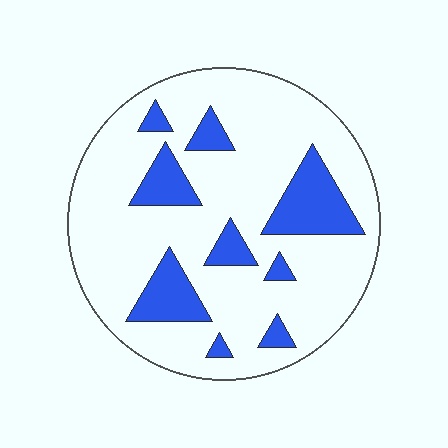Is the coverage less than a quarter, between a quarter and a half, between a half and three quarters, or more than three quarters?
Less than a quarter.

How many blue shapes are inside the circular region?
9.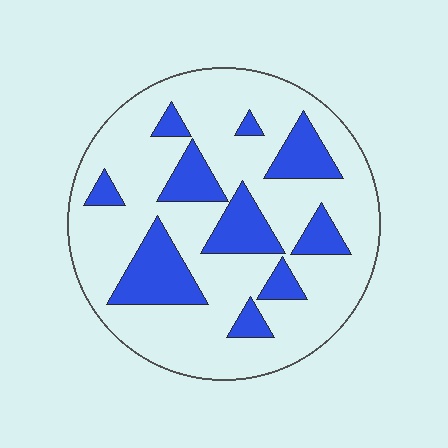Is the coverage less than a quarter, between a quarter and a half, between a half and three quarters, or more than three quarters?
Less than a quarter.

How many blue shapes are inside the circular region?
10.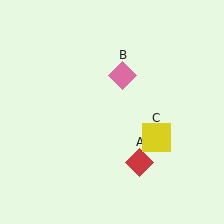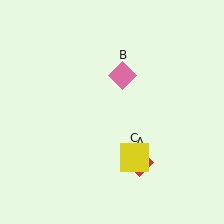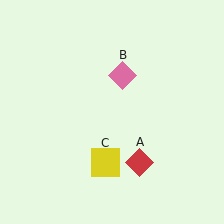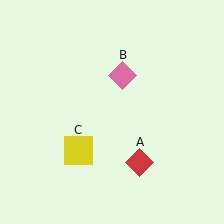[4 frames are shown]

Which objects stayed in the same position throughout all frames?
Red diamond (object A) and pink diamond (object B) remained stationary.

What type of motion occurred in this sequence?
The yellow square (object C) rotated clockwise around the center of the scene.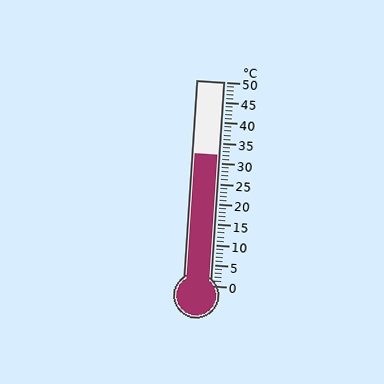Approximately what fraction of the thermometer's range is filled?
The thermometer is filled to approximately 65% of its range.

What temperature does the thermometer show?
The thermometer shows approximately 32°C.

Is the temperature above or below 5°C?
The temperature is above 5°C.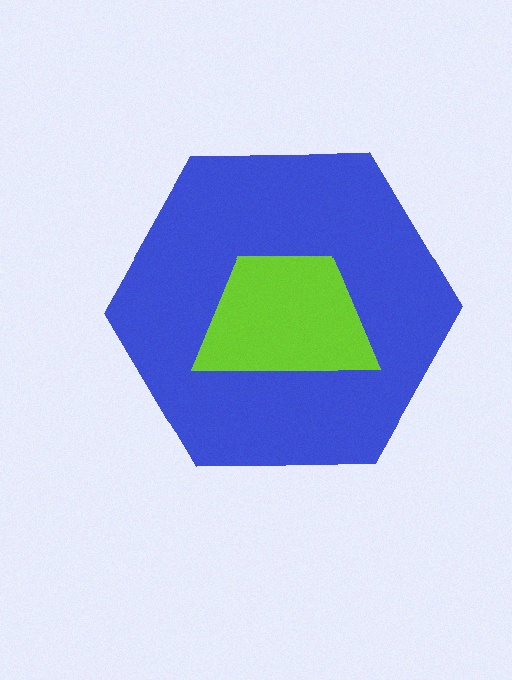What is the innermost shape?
The lime trapezoid.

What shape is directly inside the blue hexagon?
The lime trapezoid.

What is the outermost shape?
The blue hexagon.